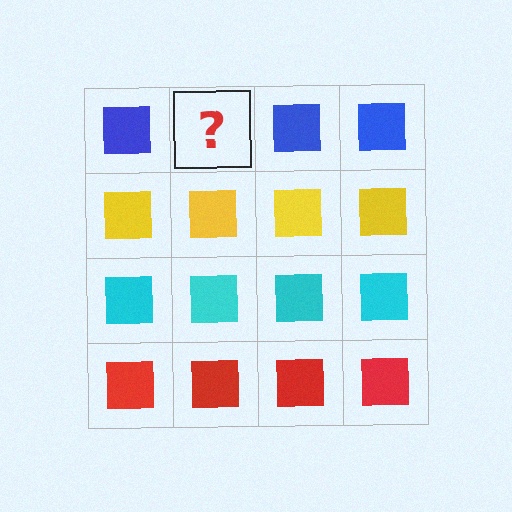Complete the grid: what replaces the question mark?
The question mark should be replaced with a blue square.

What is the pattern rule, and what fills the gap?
The rule is that each row has a consistent color. The gap should be filled with a blue square.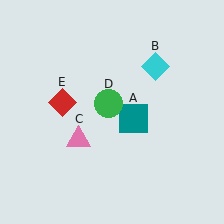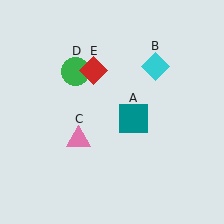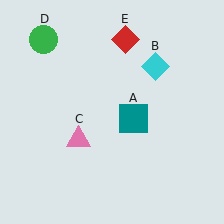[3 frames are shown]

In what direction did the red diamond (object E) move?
The red diamond (object E) moved up and to the right.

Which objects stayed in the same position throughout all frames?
Teal square (object A) and cyan diamond (object B) and pink triangle (object C) remained stationary.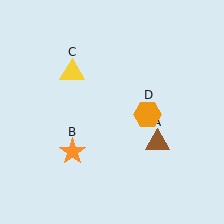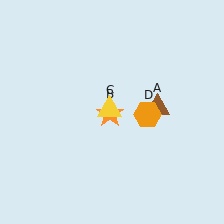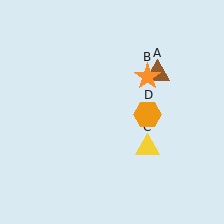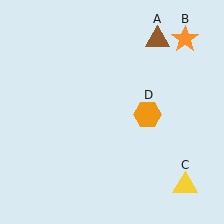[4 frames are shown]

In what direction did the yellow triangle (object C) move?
The yellow triangle (object C) moved down and to the right.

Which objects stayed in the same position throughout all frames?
Orange hexagon (object D) remained stationary.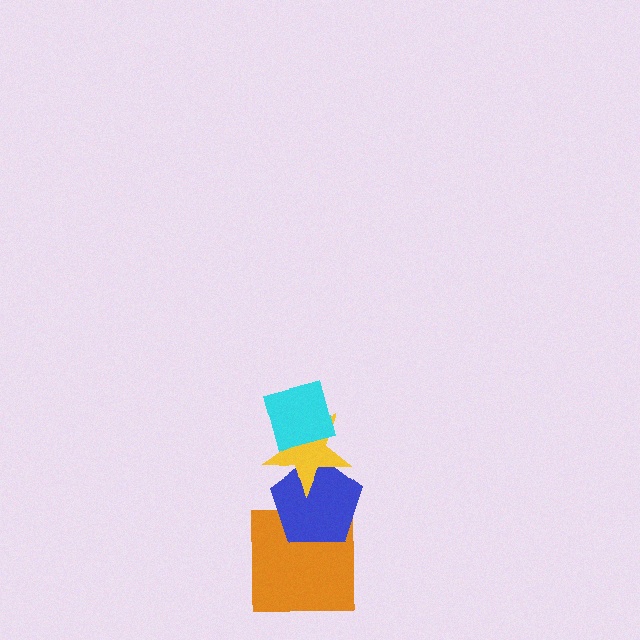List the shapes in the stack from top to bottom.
From top to bottom: the cyan diamond, the yellow star, the blue pentagon, the orange square.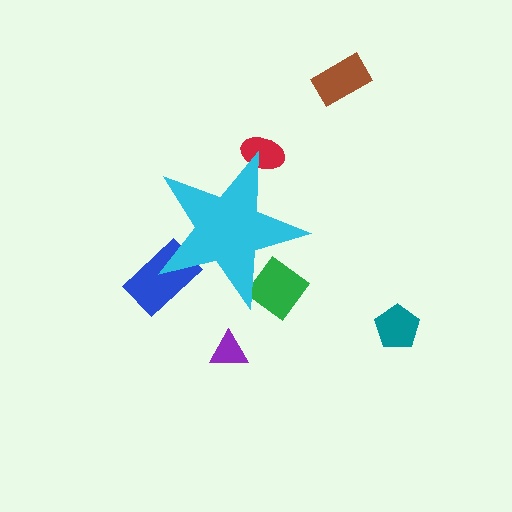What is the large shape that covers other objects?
A cyan star.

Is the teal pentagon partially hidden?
No, the teal pentagon is fully visible.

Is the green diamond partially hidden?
Yes, the green diamond is partially hidden behind the cyan star.